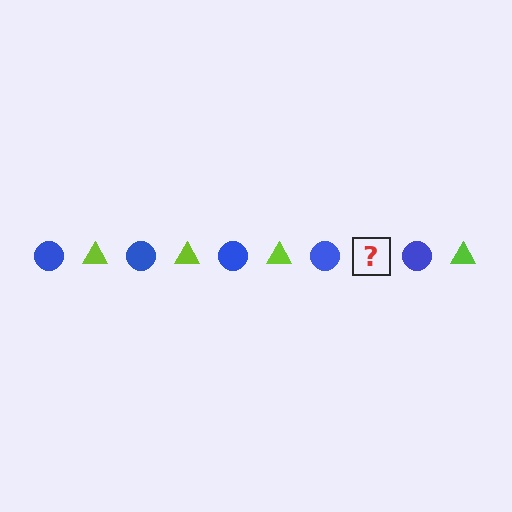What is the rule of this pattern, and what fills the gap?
The rule is that the pattern alternates between blue circle and lime triangle. The gap should be filled with a lime triangle.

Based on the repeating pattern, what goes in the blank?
The blank should be a lime triangle.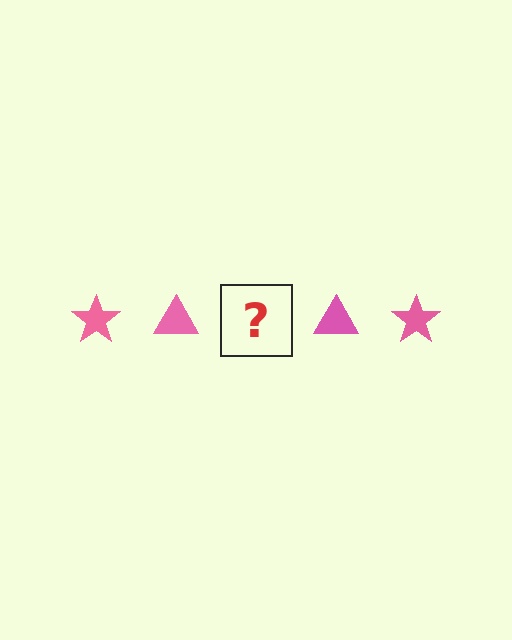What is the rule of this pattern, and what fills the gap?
The rule is that the pattern cycles through star, triangle shapes in pink. The gap should be filled with a pink star.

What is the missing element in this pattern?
The missing element is a pink star.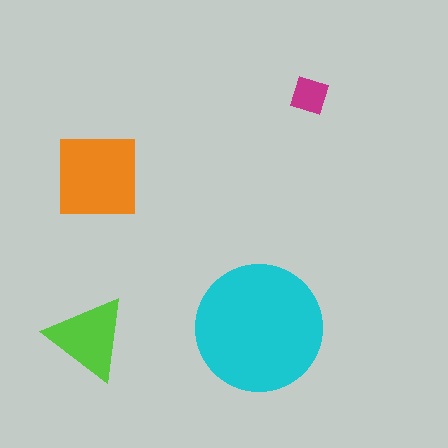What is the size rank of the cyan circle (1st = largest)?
1st.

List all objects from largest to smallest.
The cyan circle, the orange square, the lime triangle, the magenta diamond.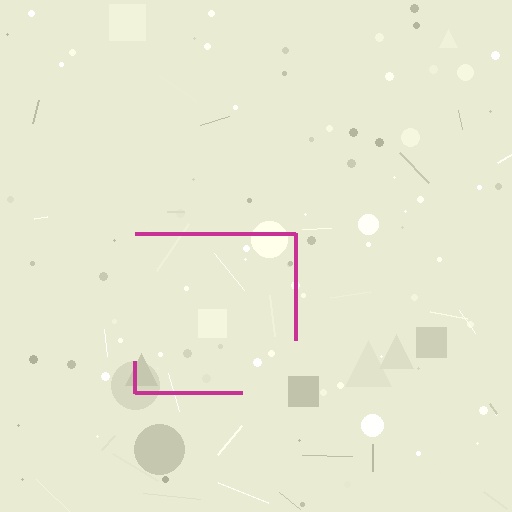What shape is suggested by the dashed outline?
The dashed outline suggests a square.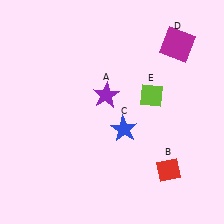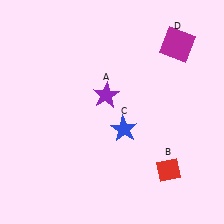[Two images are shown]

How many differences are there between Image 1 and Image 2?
There is 1 difference between the two images.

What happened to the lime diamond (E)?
The lime diamond (E) was removed in Image 2. It was in the top-right area of Image 1.